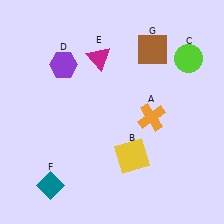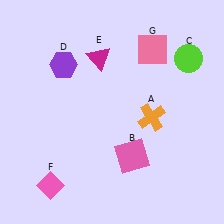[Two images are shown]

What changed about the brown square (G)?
In Image 1, G is brown. In Image 2, it changed to pink.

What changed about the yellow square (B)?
In Image 1, B is yellow. In Image 2, it changed to pink.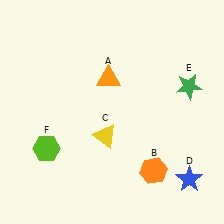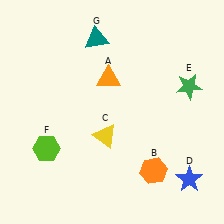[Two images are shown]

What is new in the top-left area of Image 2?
A teal triangle (G) was added in the top-left area of Image 2.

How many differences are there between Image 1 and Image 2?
There is 1 difference between the two images.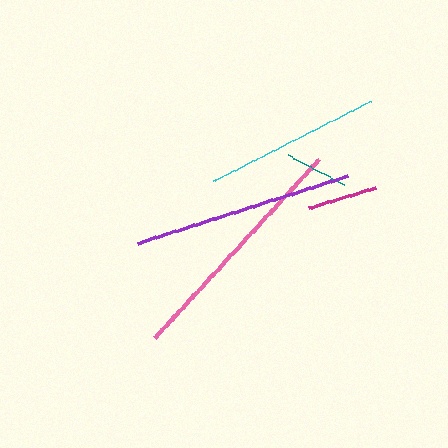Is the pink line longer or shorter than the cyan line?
The pink line is longer than the cyan line.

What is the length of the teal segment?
The teal segment is approximately 64 pixels long.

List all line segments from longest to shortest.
From longest to shortest: pink, purple, cyan, magenta, teal.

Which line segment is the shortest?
The teal line is the shortest at approximately 64 pixels.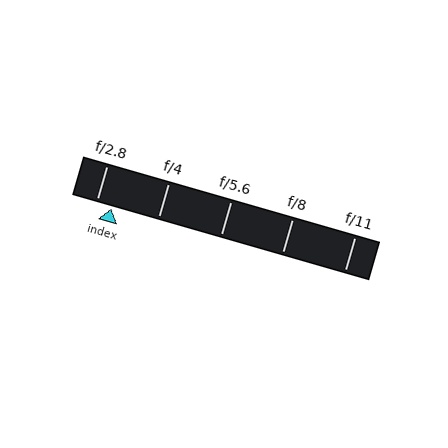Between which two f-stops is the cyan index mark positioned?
The index mark is between f/2.8 and f/4.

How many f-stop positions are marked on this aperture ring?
There are 5 f-stop positions marked.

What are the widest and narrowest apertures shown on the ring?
The widest aperture shown is f/2.8 and the narrowest is f/11.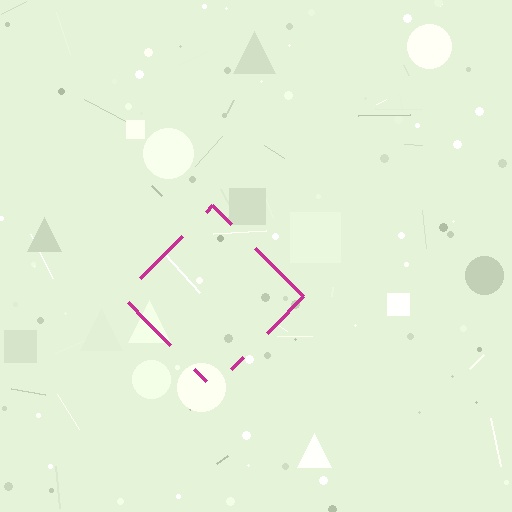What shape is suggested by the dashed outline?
The dashed outline suggests a diamond.